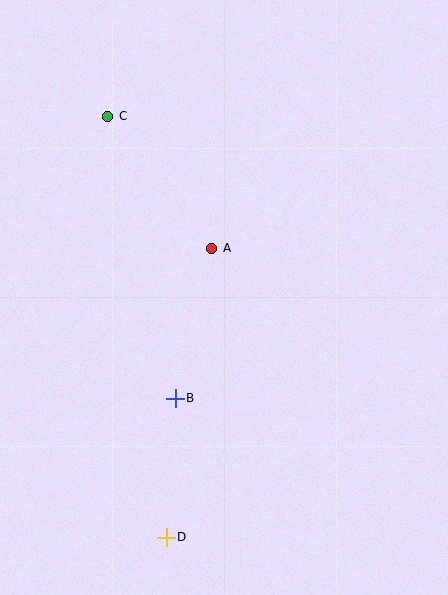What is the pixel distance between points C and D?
The distance between C and D is 425 pixels.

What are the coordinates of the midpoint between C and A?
The midpoint between C and A is at (160, 182).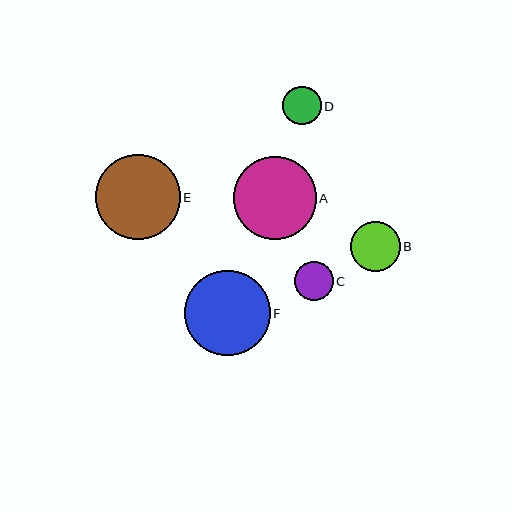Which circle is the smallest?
Circle D is the smallest with a size of approximately 38 pixels.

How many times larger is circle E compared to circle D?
Circle E is approximately 2.2 times the size of circle D.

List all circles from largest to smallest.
From largest to smallest: F, E, A, B, C, D.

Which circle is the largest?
Circle F is the largest with a size of approximately 85 pixels.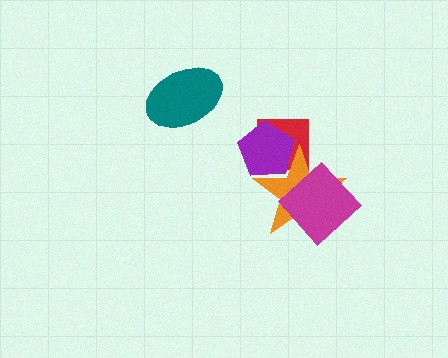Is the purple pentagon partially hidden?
Yes, it is partially covered by another shape.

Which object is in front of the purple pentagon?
The orange star is in front of the purple pentagon.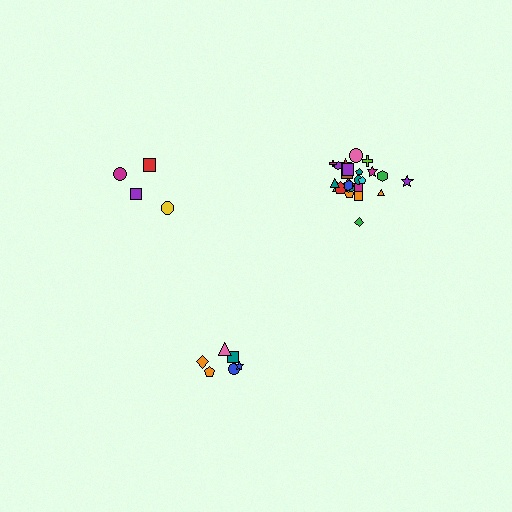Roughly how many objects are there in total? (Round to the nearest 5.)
Roughly 35 objects in total.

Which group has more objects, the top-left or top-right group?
The top-right group.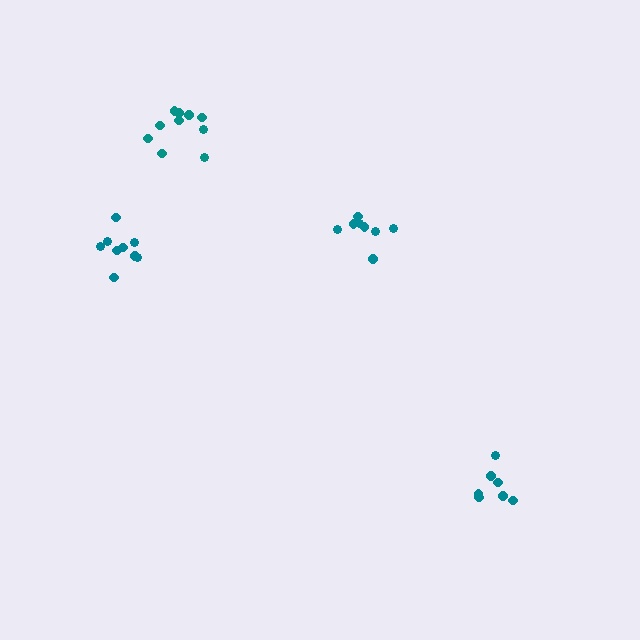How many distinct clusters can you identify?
There are 4 distinct clusters.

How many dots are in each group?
Group 1: 8 dots, Group 2: 7 dots, Group 3: 10 dots, Group 4: 9 dots (34 total).